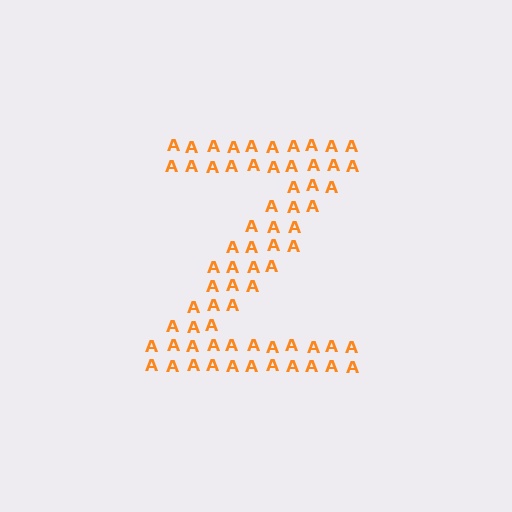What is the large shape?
The large shape is the letter Z.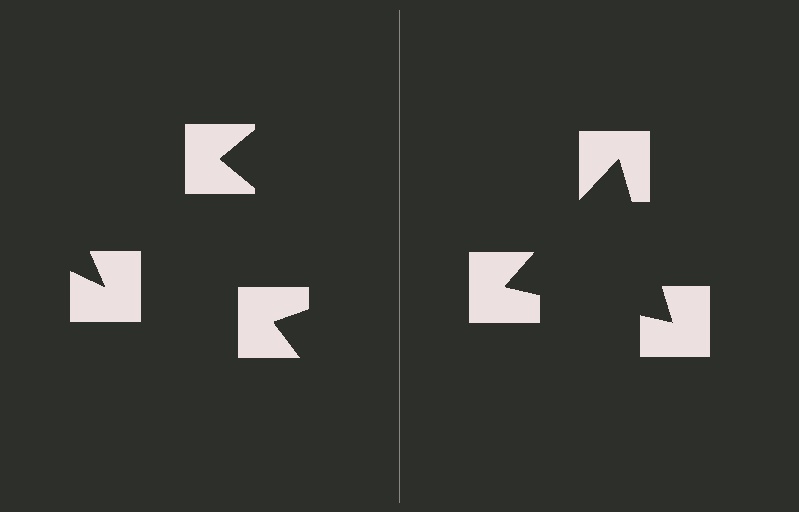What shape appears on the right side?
An illusory triangle.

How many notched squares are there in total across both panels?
6 — 3 on each side.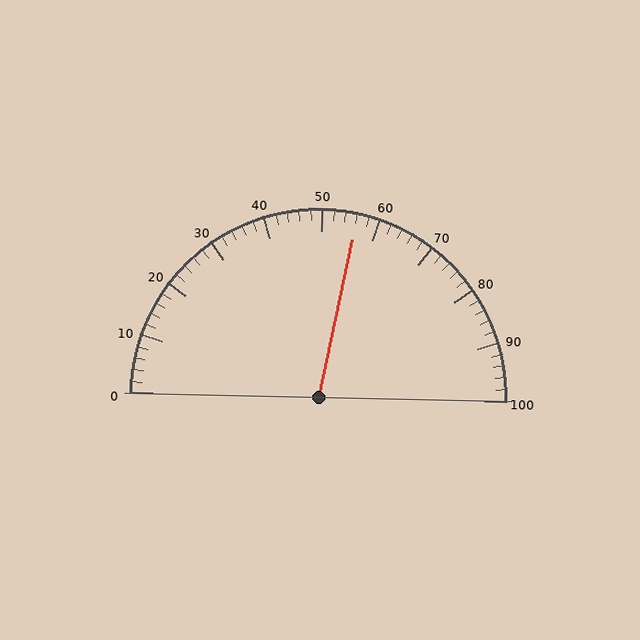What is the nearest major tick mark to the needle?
The nearest major tick mark is 60.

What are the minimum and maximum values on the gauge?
The gauge ranges from 0 to 100.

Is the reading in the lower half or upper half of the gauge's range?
The reading is in the upper half of the range (0 to 100).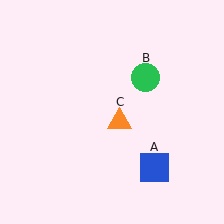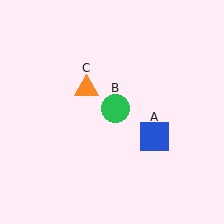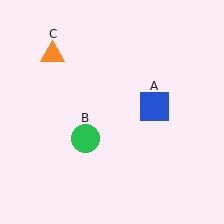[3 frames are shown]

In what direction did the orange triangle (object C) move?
The orange triangle (object C) moved up and to the left.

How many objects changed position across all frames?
3 objects changed position: blue square (object A), green circle (object B), orange triangle (object C).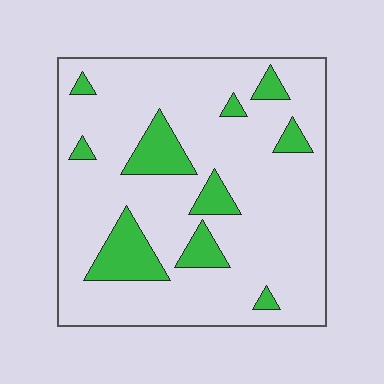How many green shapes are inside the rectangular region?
10.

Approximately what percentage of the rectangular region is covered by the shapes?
Approximately 15%.